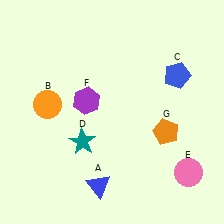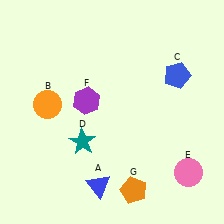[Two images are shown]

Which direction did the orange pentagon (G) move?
The orange pentagon (G) moved down.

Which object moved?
The orange pentagon (G) moved down.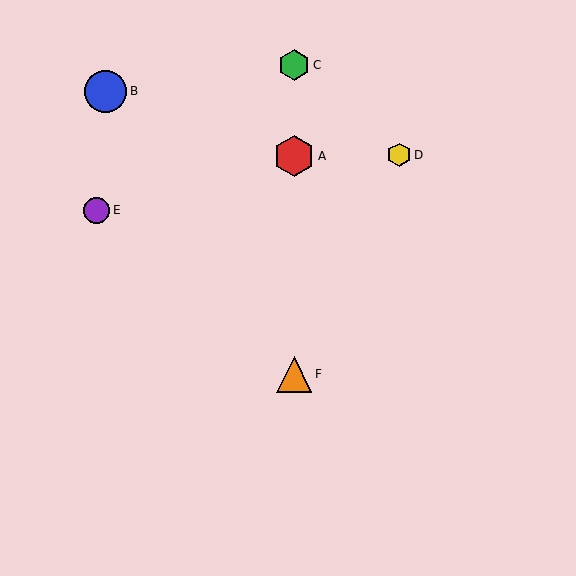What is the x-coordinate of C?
Object C is at x≈294.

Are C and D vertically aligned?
No, C is at x≈294 and D is at x≈399.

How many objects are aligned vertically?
3 objects (A, C, F) are aligned vertically.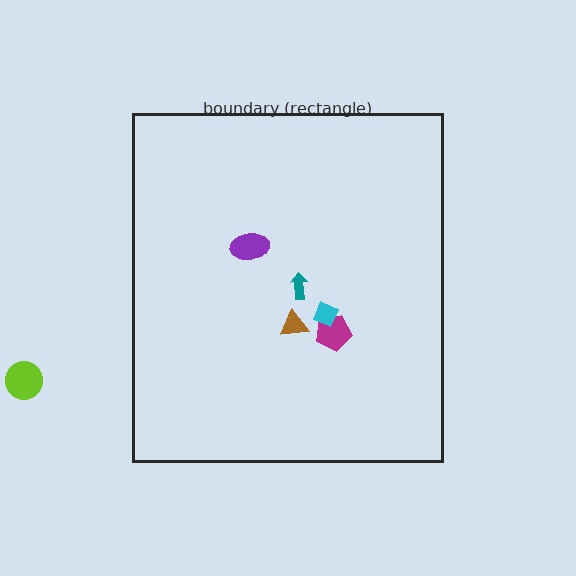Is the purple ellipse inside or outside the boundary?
Inside.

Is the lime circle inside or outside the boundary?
Outside.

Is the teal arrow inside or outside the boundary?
Inside.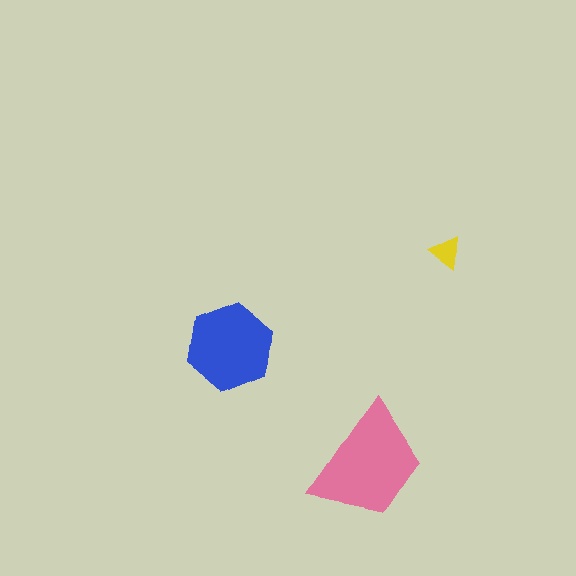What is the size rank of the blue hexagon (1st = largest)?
2nd.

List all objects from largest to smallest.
The pink trapezoid, the blue hexagon, the yellow triangle.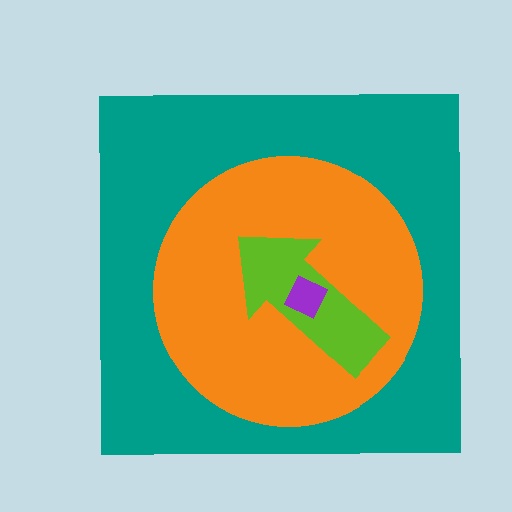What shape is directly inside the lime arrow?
The purple diamond.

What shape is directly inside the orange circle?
The lime arrow.